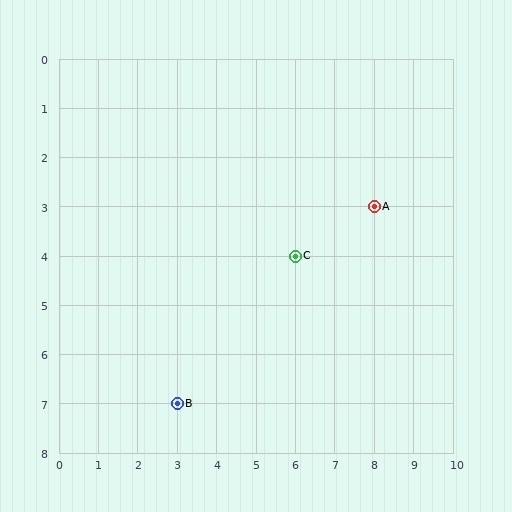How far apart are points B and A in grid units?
Points B and A are 5 columns and 4 rows apart (about 6.4 grid units diagonally).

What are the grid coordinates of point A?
Point A is at grid coordinates (8, 3).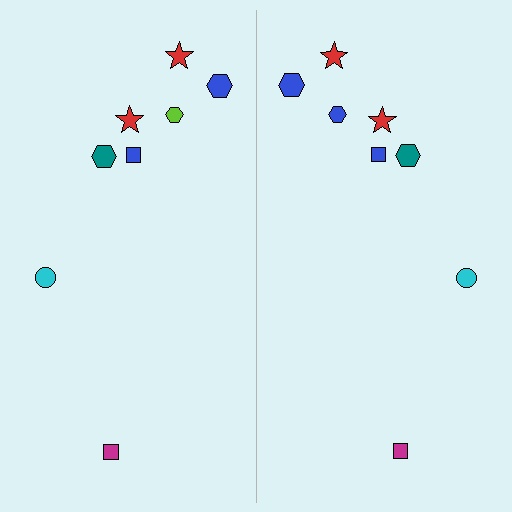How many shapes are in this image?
There are 16 shapes in this image.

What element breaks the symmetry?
The blue hexagon on the right side breaks the symmetry — its mirror counterpart is lime.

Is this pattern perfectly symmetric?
No, the pattern is not perfectly symmetric. The blue hexagon on the right side breaks the symmetry — its mirror counterpart is lime.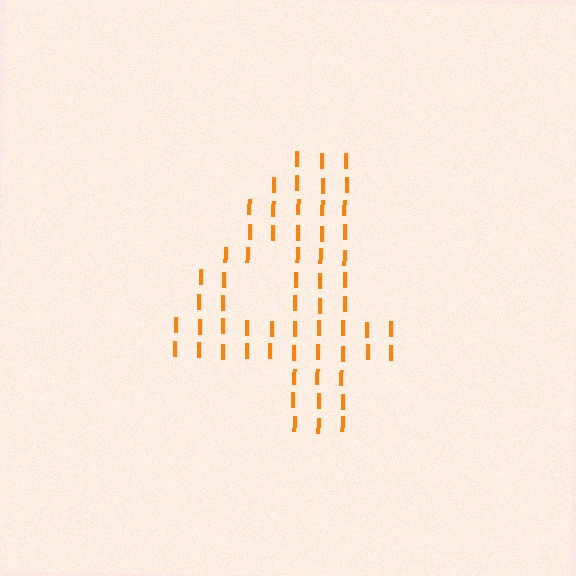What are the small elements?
The small elements are letter I's.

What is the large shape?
The large shape is the digit 4.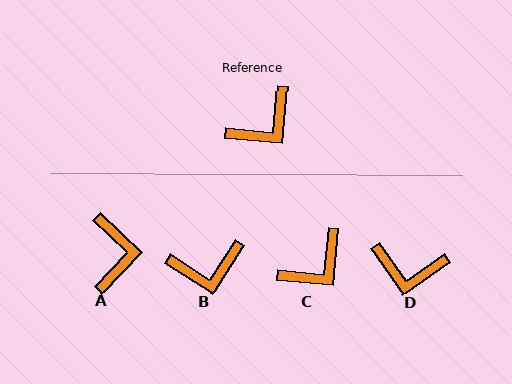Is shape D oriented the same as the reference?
No, it is off by about 50 degrees.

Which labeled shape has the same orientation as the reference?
C.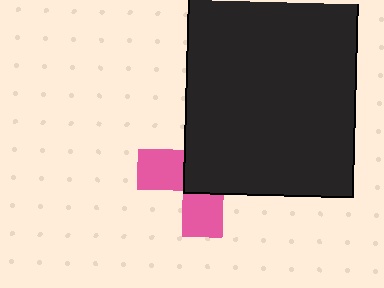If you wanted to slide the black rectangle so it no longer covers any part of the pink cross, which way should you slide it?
Slide it toward the upper-right — that is the most direct way to separate the two shapes.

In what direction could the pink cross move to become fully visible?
The pink cross could move toward the lower-left. That would shift it out from behind the black rectangle entirely.